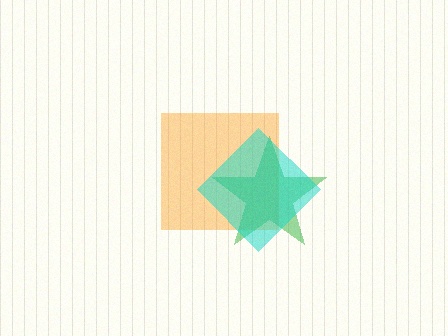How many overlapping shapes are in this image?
There are 3 overlapping shapes in the image.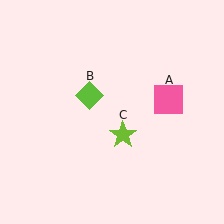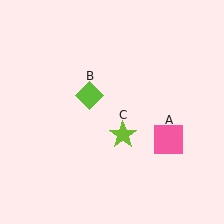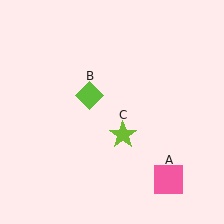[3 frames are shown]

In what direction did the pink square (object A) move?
The pink square (object A) moved down.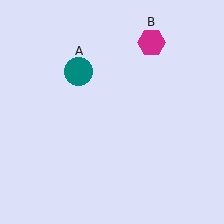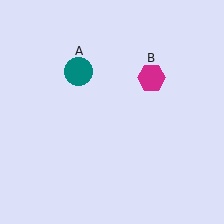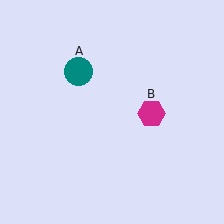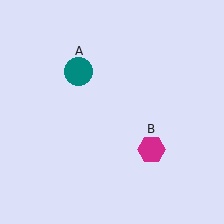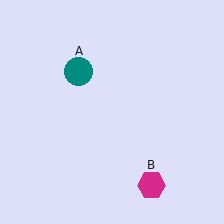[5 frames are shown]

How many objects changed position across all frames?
1 object changed position: magenta hexagon (object B).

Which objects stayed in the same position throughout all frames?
Teal circle (object A) remained stationary.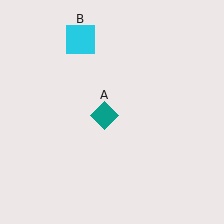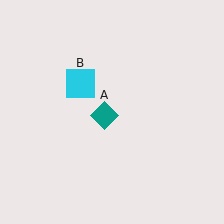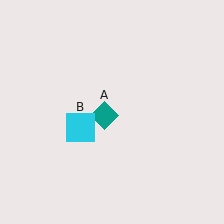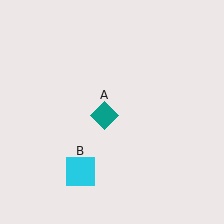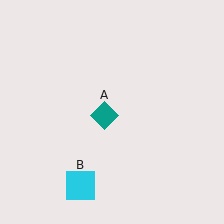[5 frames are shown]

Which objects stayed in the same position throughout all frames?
Teal diamond (object A) remained stationary.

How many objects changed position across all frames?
1 object changed position: cyan square (object B).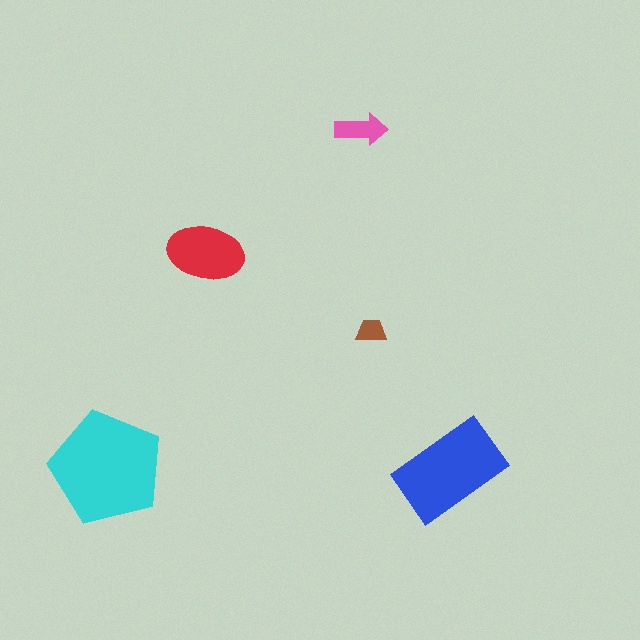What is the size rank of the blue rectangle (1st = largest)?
2nd.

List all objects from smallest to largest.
The brown trapezoid, the pink arrow, the red ellipse, the blue rectangle, the cyan pentagon.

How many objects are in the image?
There are 5 objects in the image.